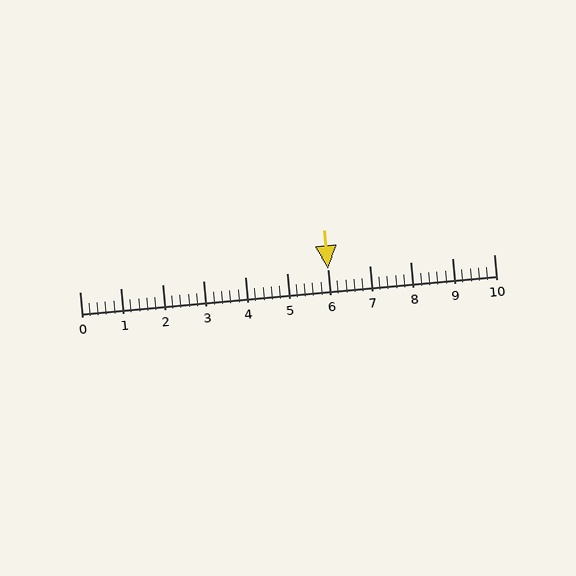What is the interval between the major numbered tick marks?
The major tick marks are spaced 1 units apart.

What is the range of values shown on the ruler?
The ruler shows values from 0 to 10.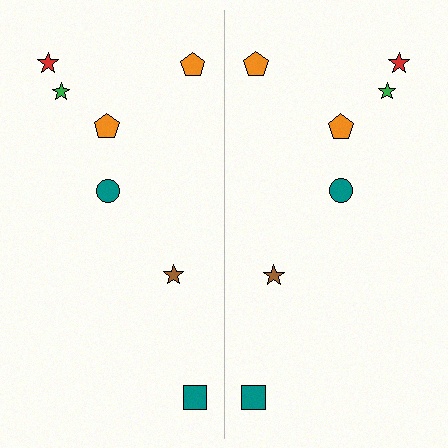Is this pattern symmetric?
Yes, this pattern has bilateral (reflection) symmetry.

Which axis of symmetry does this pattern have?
The pattern has a vertical axis of symmetry running through the center of the image.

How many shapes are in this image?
There are 14 shapes in this image.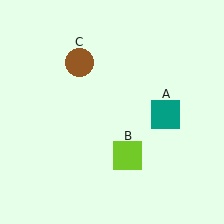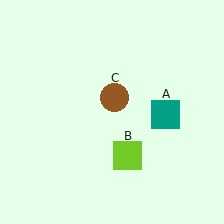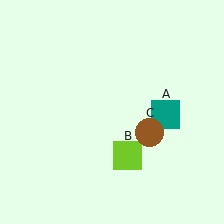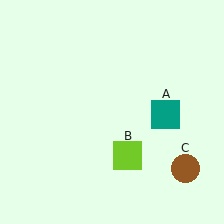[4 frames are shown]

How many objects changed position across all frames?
1 object changed position: brown circle (object C).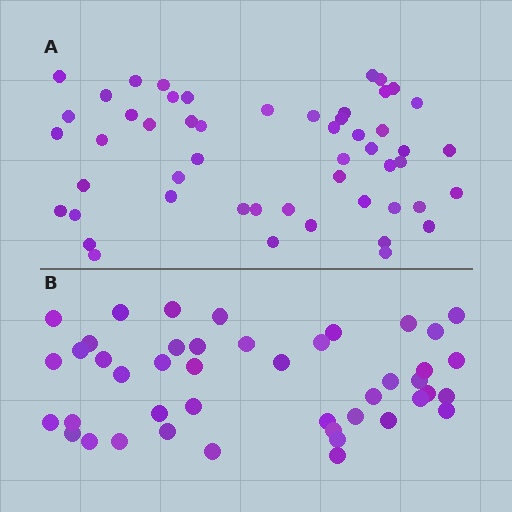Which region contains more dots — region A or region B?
Region A (the top region) has more dots.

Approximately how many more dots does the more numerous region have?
Region A has roughly 8 or so more dots than region B.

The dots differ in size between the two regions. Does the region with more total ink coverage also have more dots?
No. Region B has more total ink coverage because its dots are larger, but region A actually contains more individual dots. Total area can be misleading — the number of items is what matters here.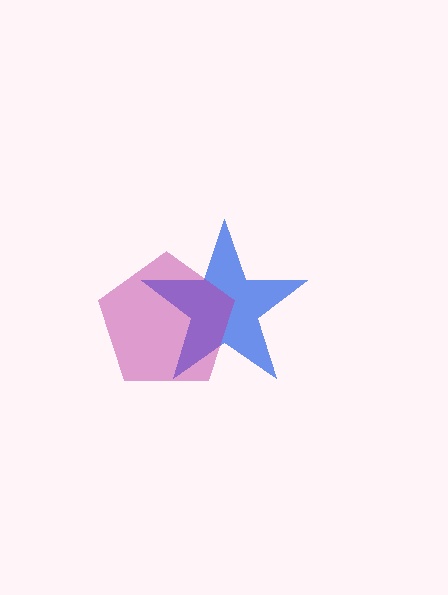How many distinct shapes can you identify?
There are 2 distinct shapes: a blue star, a magenta pentagon.